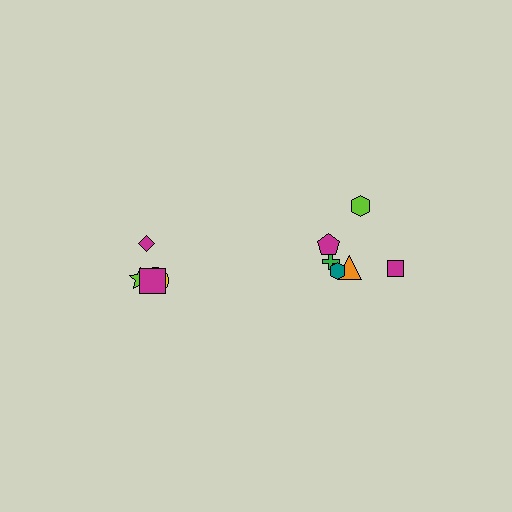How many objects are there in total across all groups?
There are 10 objects.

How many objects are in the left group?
There are 4 objects.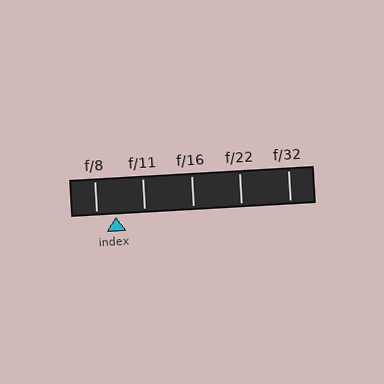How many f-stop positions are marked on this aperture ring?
There are 5 f-stop positions marked.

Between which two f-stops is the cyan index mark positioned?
The index mark is between f/8 and f/11.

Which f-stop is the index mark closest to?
The index mark is closest to f/8.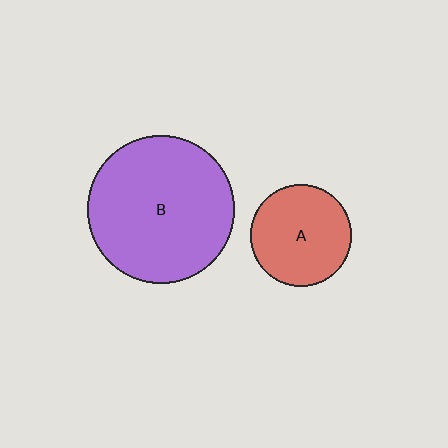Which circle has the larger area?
Circle B (purple).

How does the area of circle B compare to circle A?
Approximately 2.1 times.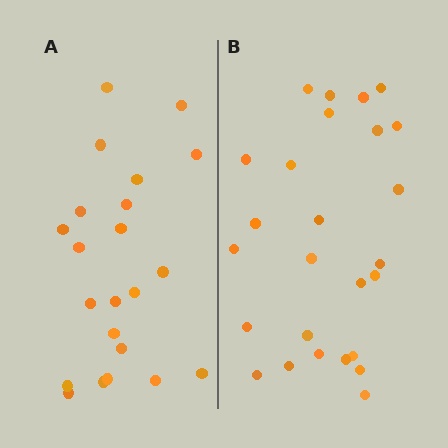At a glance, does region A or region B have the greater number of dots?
Region B (the right region) has more dots.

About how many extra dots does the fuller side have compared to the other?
Region B has about 4 more dots than region A.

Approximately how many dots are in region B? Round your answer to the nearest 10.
About 30 dots. (The exact count is 26, which rounds to 30.)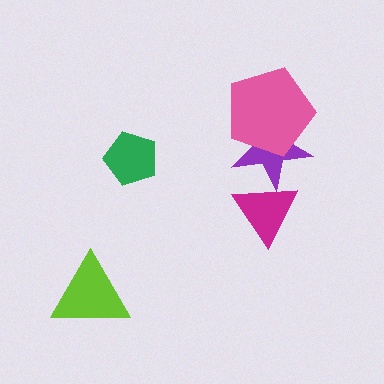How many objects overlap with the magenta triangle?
1 object overlaps with the magenta triangle.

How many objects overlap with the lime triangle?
0 objects overlap with the lime triangle.